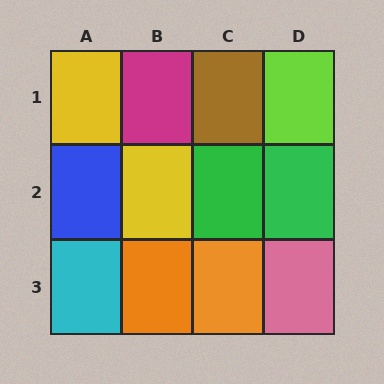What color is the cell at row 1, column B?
Magenta.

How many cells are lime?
1 cell is lime.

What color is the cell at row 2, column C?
Green.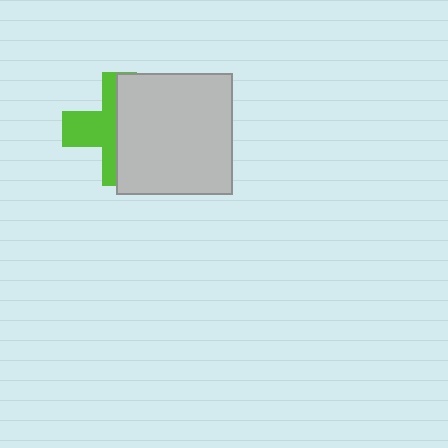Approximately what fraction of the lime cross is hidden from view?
Roughly 56% of the lime cross is hidden behind the light gray rectangle.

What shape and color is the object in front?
The object in front is a light gray rectangle.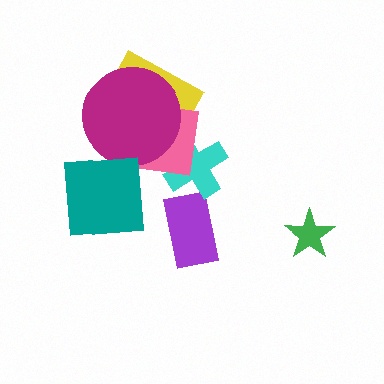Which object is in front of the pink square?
The magenta circle is in front of the pink square.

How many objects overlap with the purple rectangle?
0 objects overlap with the purple rectangle.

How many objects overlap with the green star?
0 objects overlap with the green star.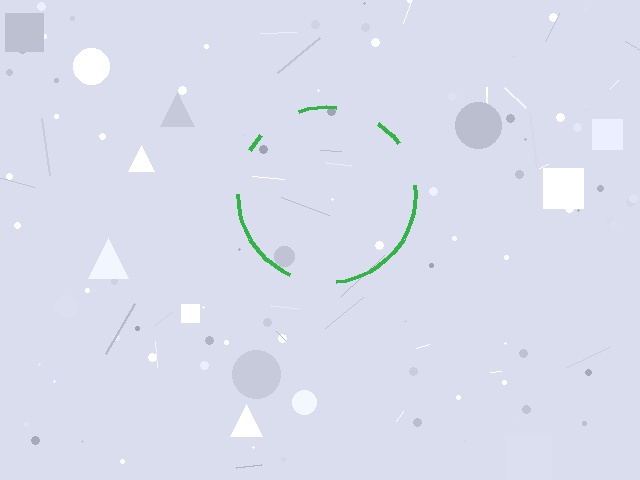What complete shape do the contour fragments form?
The contour fragments form a circle.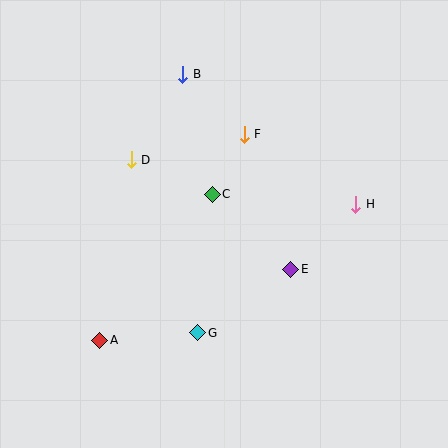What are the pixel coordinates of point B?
Point B is at (183, 74).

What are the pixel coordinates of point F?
Point F is at (244, 134).